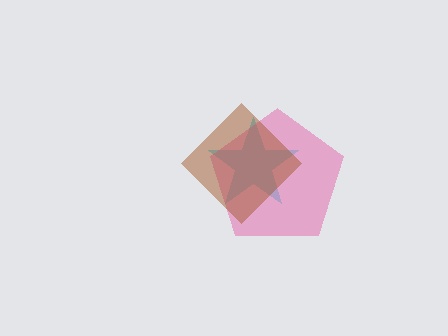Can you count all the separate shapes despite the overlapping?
Yes, there are 3 separate shapes.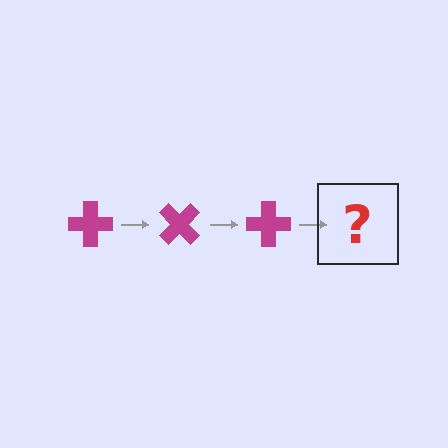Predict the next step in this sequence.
The next step is a magenta cross rotated 135 degrees.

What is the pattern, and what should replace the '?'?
The pattern is that the cross rotates 45 degrees each step. The '?' should be a magenta cross rotated 135 degrees.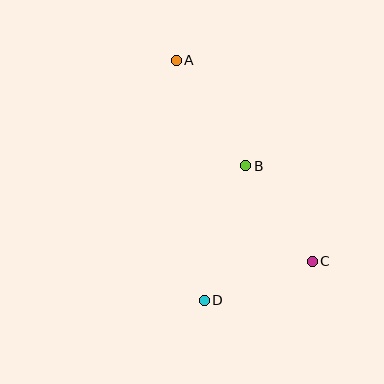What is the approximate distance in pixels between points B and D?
The distance between B and D is approximately 141 pixels.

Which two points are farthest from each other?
Points A and C are farthest from each other.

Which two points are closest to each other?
Points C and D are closest to each other.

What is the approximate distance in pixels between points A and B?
The distance between A and B is approximately 126 pixels.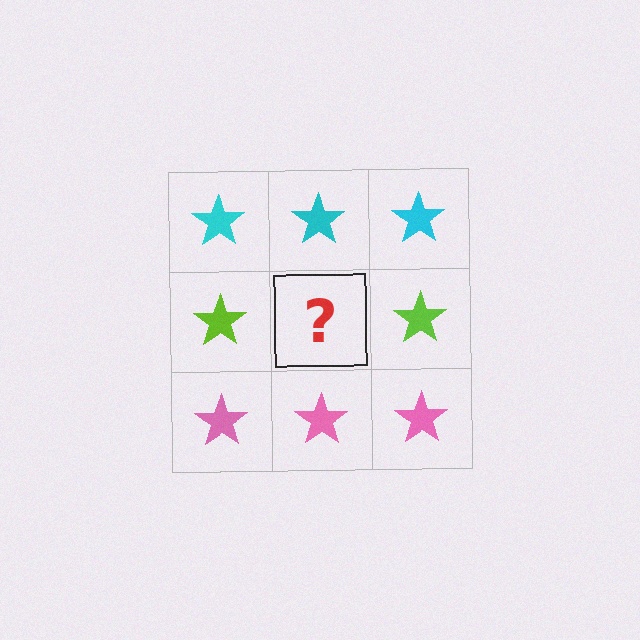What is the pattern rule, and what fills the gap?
The rule is that each row has a consistent color. The gap should be filled with a lime star.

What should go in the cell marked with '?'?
The missing cell should contain a lime star.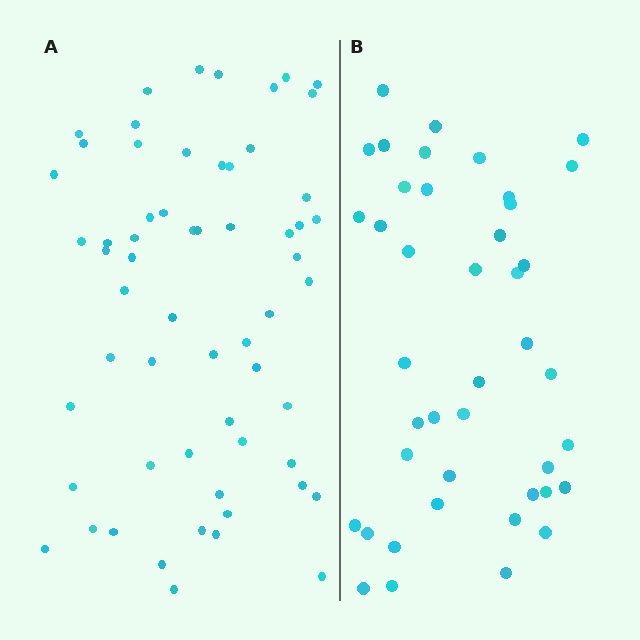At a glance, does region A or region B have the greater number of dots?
Region A (the left region) has more dots.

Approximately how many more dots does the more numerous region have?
Region A has approximately 20 more dots than region B.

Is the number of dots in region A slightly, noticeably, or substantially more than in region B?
Region A has noticeably more, but not dramatically so. The ratio is roughly 1.4 to 1.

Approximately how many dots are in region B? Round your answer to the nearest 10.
About 40 dots. (The exact count is 42, which rounds to 40.)